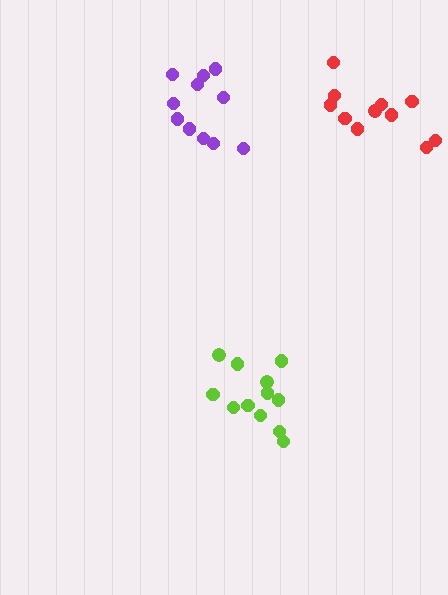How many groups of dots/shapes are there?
There are 3 groups.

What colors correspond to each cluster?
The clusters are colored: red, purple, lime.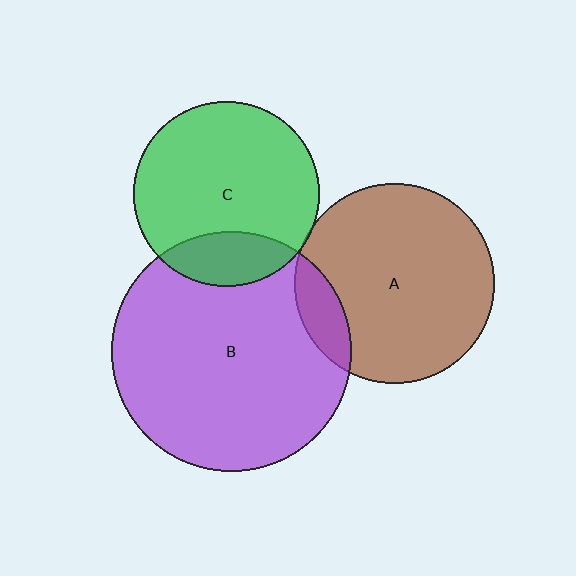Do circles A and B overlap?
Yes.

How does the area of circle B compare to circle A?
Approximately 1.4 times.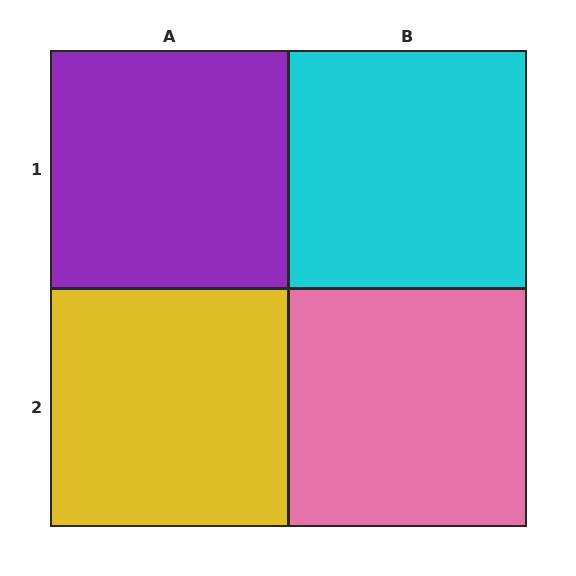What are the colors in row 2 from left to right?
Yellow, pink.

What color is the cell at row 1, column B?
Cyan.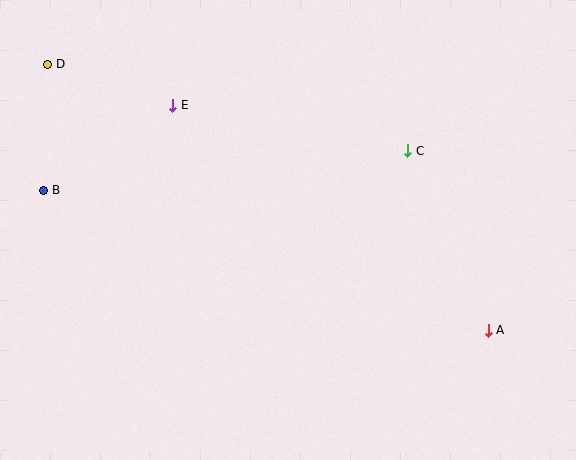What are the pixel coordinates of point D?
Point D is at (48, 64).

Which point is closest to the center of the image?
Point C at (408, 151) is closest to the center.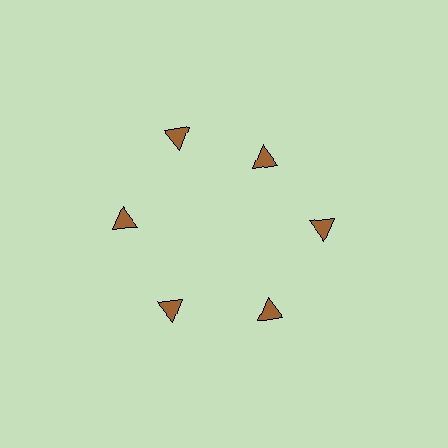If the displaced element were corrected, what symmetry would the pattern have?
It would have 6-fold rotational symmetry — the pattern would map onto itself every 60 degrees.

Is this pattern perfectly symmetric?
No. The 6 brown triangles are arranged in a ring, but one element near the 1 o'clock position is pulled inward toward the center, breaking the 6-fold rotational symmetry.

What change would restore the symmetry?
The symmetry would be restored by moving it outward, back onto the ring so that all 6 triangles sit at equal angles and equal distance from the center.